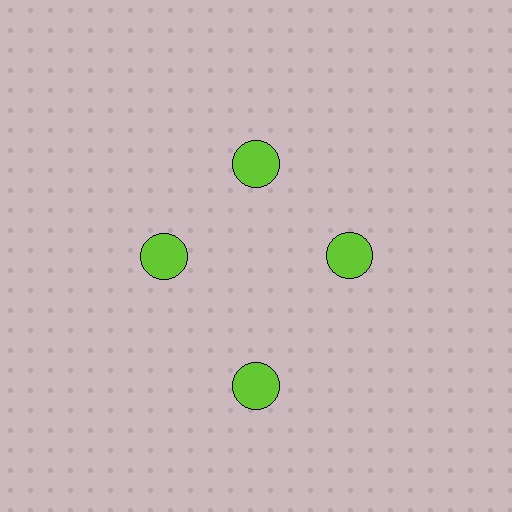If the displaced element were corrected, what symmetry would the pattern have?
It would have 4-fold rotational symmetry — the pattern would map onto itself every 90 degrees.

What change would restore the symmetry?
The symmetry would be restored by moving it inward, back onto the ring so that all 4 circles sit at equal angles and equal distance from the center.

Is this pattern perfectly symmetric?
No. The 4 lime circles are arranged in a ring, but one element near the 6 o'clock position is pushed outward from the center, breaking the 4-fold rotational symmetry.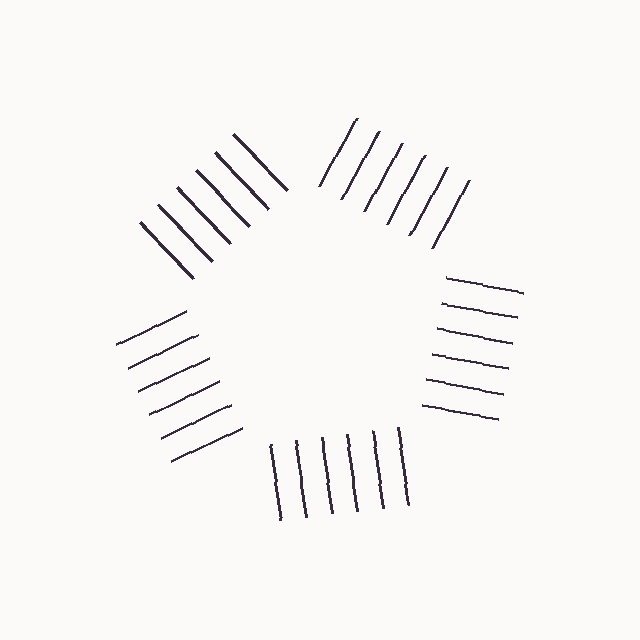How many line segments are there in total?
30 — 6 along each of the 5 edges.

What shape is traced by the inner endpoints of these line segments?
An illusory pentagon — the line segments terminate on its edges but no continuous stroke is drawn.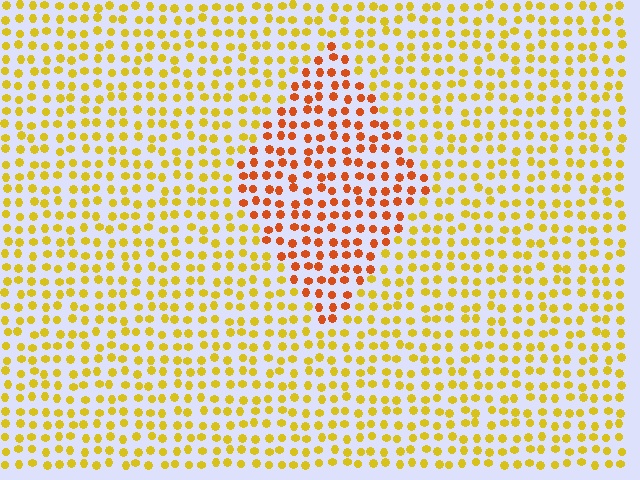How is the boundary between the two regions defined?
The boundary is defined purely by a slight shift in hue (about 37 degrees). Spacing, size, and orientation are identical on both sides.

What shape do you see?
I see a diamond.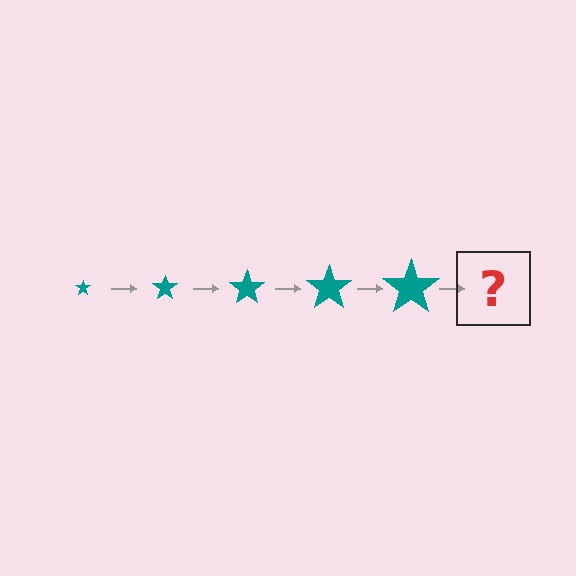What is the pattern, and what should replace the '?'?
The pattern is that the star gets progressively larger each step. The '?' should be a teal star, larger than the previous one.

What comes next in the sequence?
The next element should be a teal star, larger than the previous one.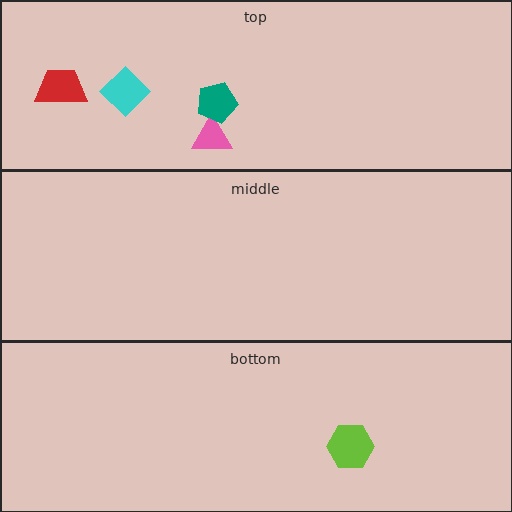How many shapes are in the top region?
4.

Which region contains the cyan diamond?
The top region.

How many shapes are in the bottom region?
1.